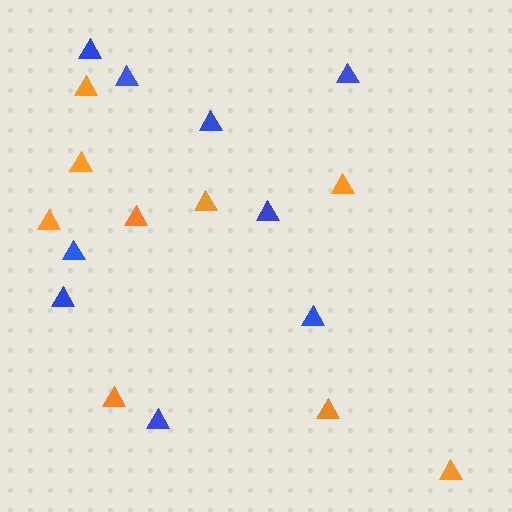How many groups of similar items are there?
There are 2 groups: one group of blue triangles (9) and one group of orange triangles (9).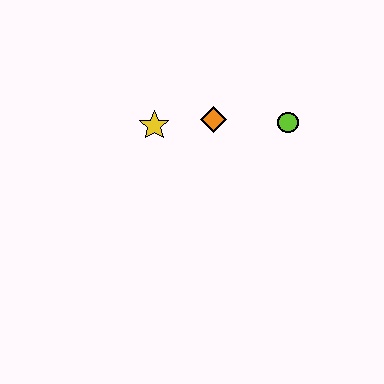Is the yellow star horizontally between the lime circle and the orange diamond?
No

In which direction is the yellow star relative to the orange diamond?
The yellow star is to the left of the orange diamond.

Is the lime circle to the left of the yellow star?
No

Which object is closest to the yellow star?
The orange diamond is closest to the yellow star.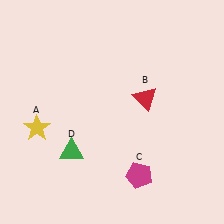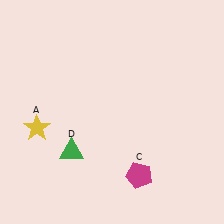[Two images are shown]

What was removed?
The red triangle (B) was removed in Image 2.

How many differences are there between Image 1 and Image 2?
There is 1 difference between the two images.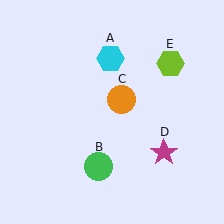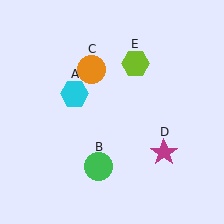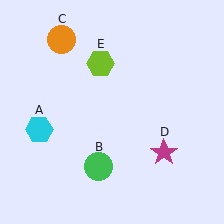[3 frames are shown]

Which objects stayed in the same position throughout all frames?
Green circle (object B) and magenta star (object D) remained stationary.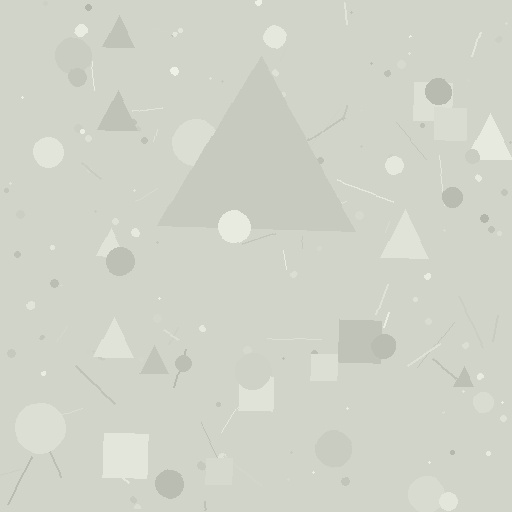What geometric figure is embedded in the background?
A triangle is embedded in the background.